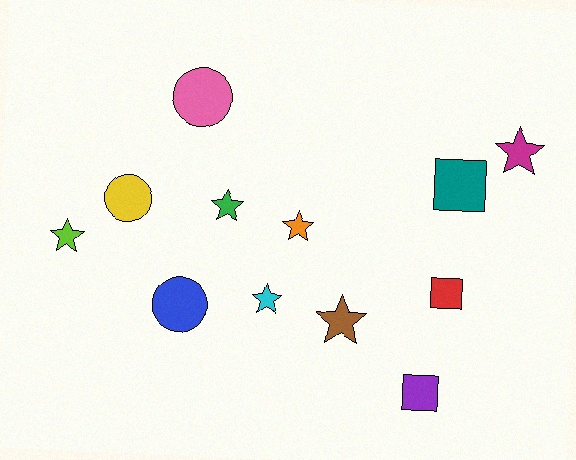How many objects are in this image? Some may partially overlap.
There are 12 objects.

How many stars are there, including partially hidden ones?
There are 6 stars.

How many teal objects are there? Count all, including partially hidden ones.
There is 1 teal object.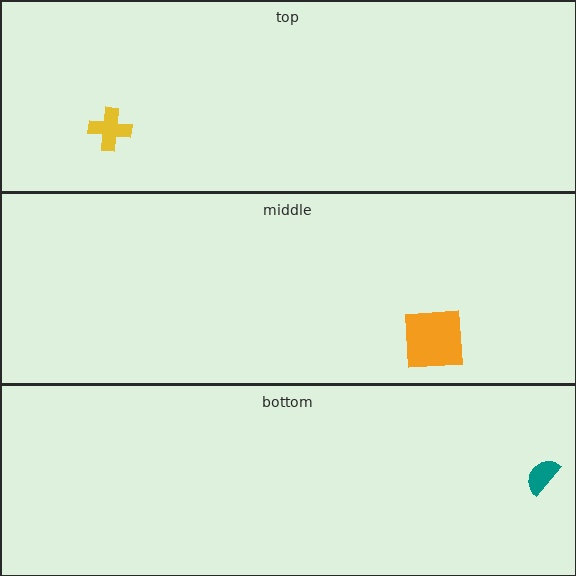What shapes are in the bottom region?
The teal semicircle.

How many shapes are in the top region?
1.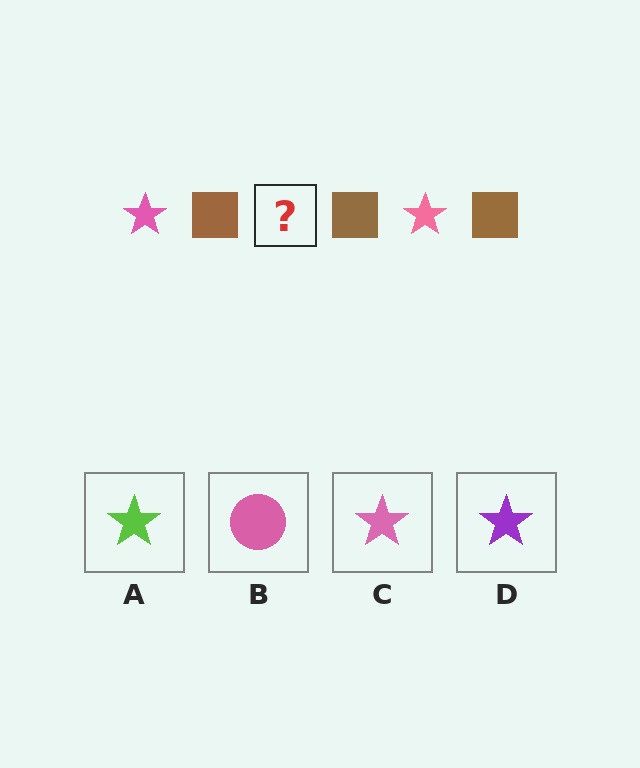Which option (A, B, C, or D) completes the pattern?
C.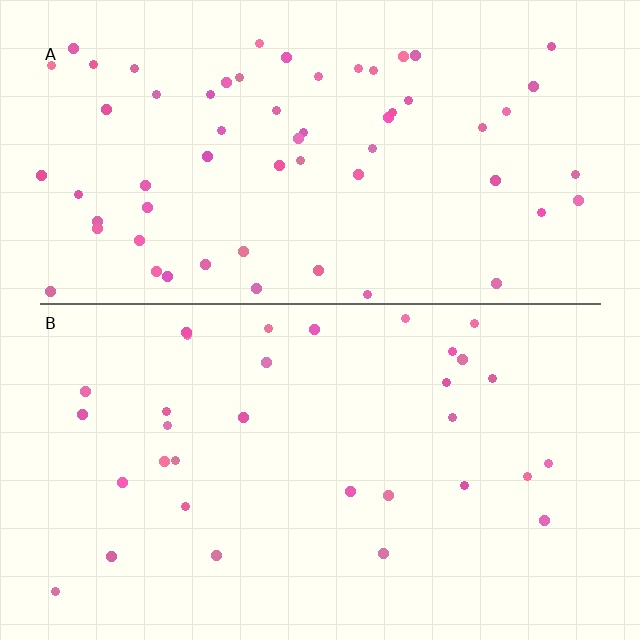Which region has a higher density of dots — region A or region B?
A (the top).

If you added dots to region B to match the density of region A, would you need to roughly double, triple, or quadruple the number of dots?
Approximately double.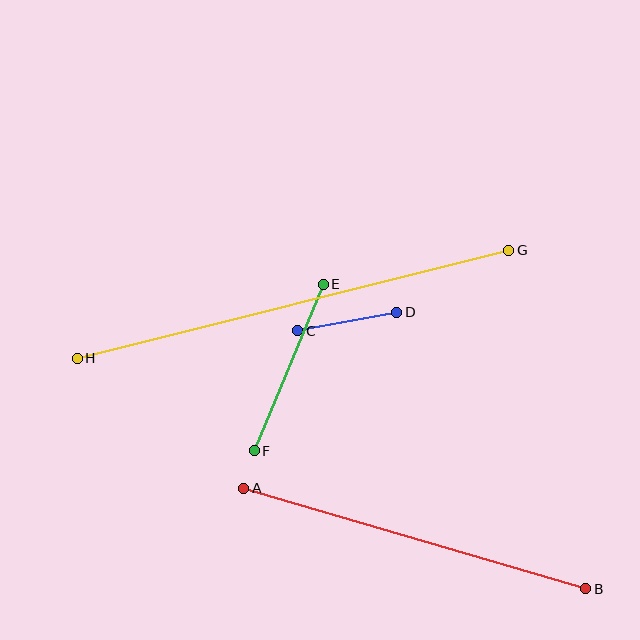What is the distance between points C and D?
The distance is approximately 100 pixels.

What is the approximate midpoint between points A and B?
The midpoint is at approximately (415, 539) pixels.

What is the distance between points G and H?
The distance is approximately 445 pixels.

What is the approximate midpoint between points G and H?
The midpoint is at approximately (293, 304) pixels.